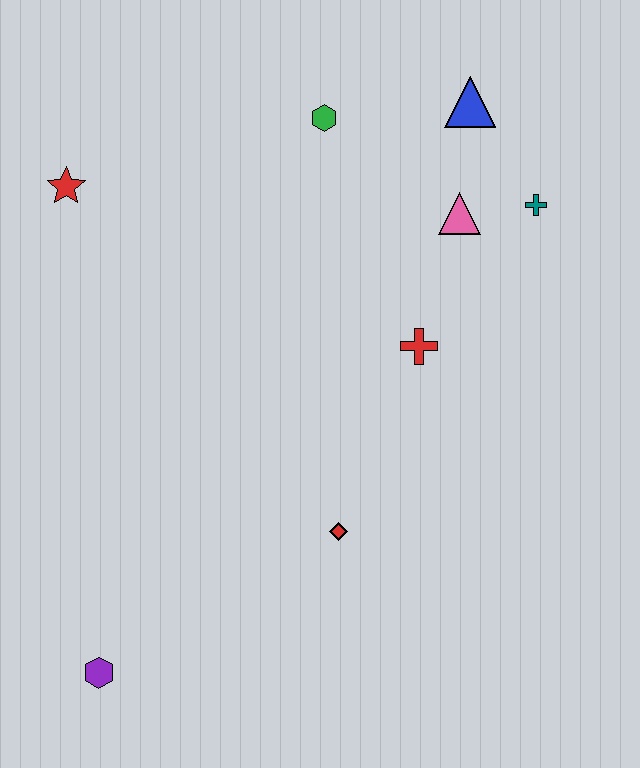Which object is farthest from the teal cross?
The purple hexagon is farthest from the teal cross.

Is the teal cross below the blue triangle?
Yes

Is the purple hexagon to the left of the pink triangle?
Yes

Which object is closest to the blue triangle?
The pink triangle is closest to the blue triangle.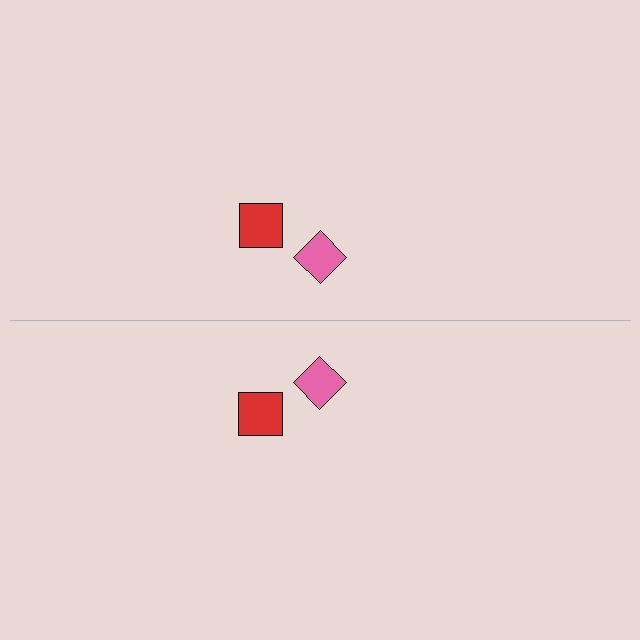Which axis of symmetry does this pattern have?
The pattern has a horizontal axis of symmetry running through the center of the image.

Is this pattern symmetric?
Yes, this pattern has bilateral (reflection) symmetry.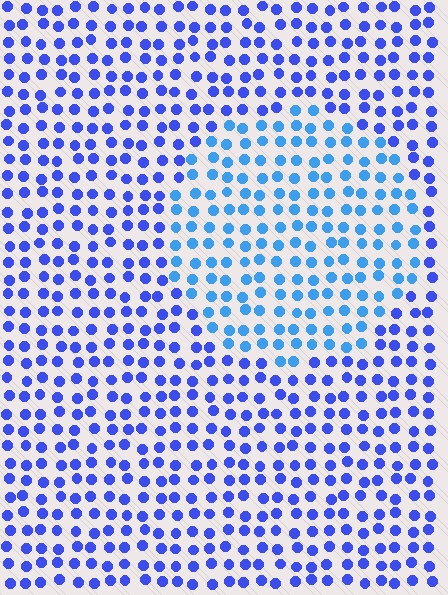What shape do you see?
I see a circle.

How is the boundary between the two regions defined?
The boundary is defined purely by a slight shift in hue (about 28 degrees). Spacing, size, and orientation are identical on both sides.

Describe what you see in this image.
The image is filled with small blue elements in a uniform arrangement. A circle-shaped region is visible where the elements are tinted to a slightly different hue, forming a subtle color boundary.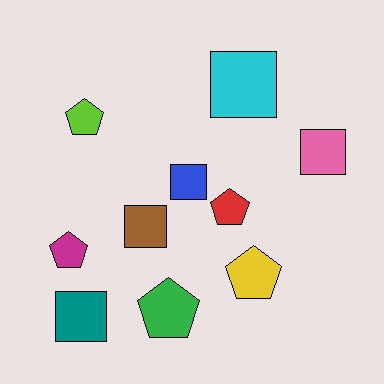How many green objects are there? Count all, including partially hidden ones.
There is 1 green object.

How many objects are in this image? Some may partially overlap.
There are 10 objects.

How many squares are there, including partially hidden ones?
There are 5 squares.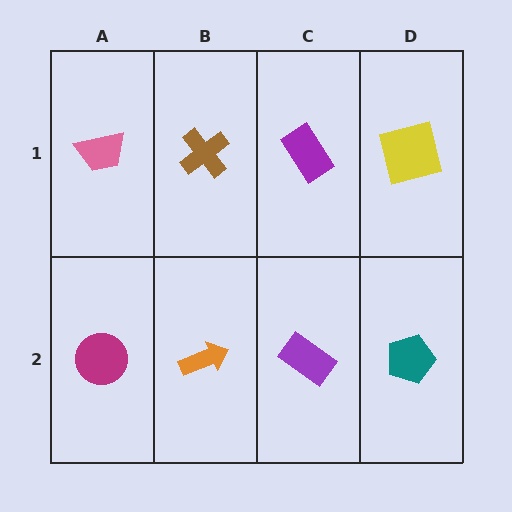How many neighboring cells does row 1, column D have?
2.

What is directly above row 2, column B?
A brown cross.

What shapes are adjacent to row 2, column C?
A purple rectangle (row 1, column C), an orange arrow (row 2, column B), a teal pentagon (row 2, column D).